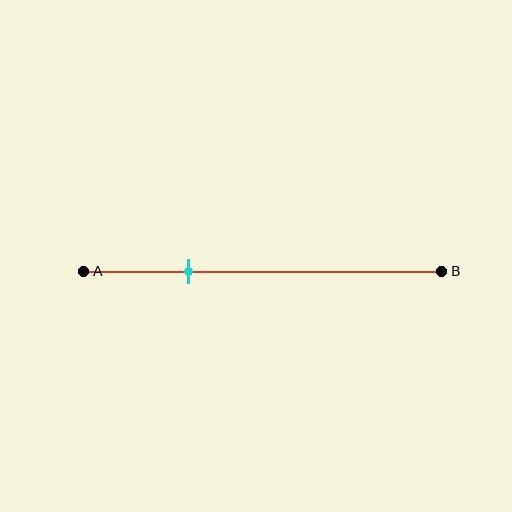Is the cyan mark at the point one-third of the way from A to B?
No, the mark is at about 30% from A, not at the 33% one-third point.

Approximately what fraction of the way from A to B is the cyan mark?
The cyan mark is approximately 30% of the way from A to B.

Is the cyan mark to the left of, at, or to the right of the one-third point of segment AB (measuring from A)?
The cyan mark is to the left of the one-third point of segment AB.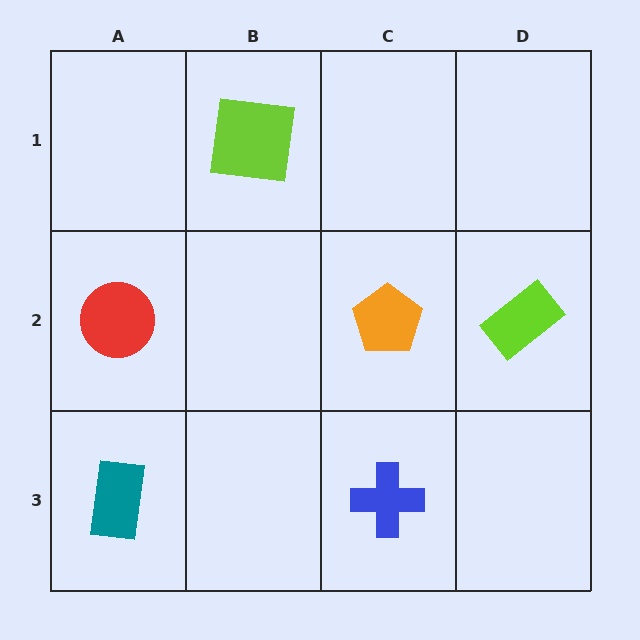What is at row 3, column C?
A blue cross.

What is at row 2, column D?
A lime rectangle.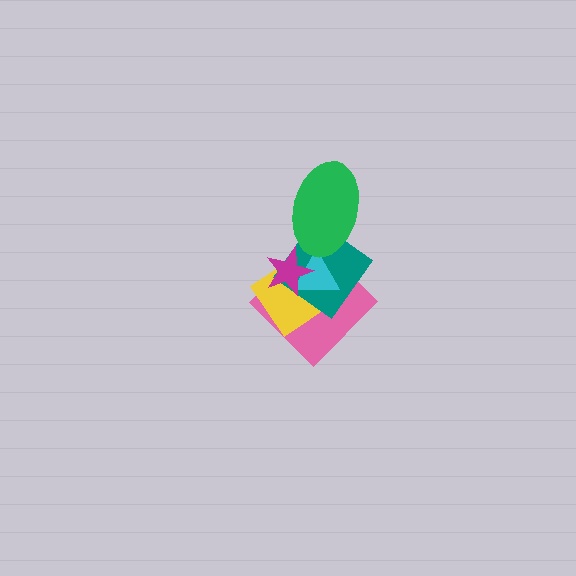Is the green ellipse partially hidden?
No, no other shape covers it.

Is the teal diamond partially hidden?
Yes, it is partially covered by another shape.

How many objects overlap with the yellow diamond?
4 objects overlap with the yellow diamond.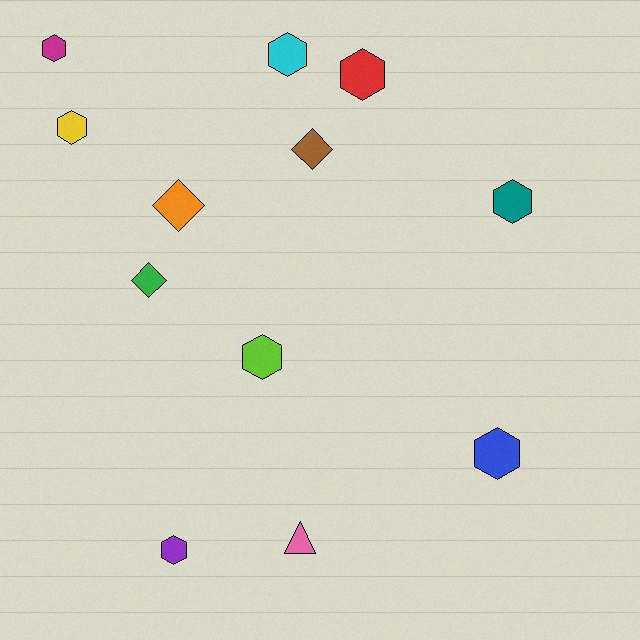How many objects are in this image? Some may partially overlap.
There are 12 objects.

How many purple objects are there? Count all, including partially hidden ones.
There is 1 purple object.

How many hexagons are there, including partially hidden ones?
There are 8 hexagons.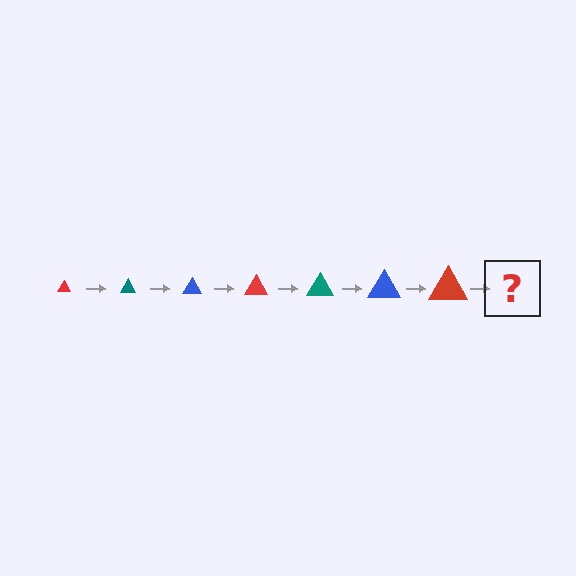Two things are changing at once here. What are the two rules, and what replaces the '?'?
The two rules are that the triangle grows larger each step and the color cycles through red, teal, and blue. The '?' should be a teal triangle, larger than the previous one.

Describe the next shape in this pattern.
It should be a teal triangle, larger than the previous one.